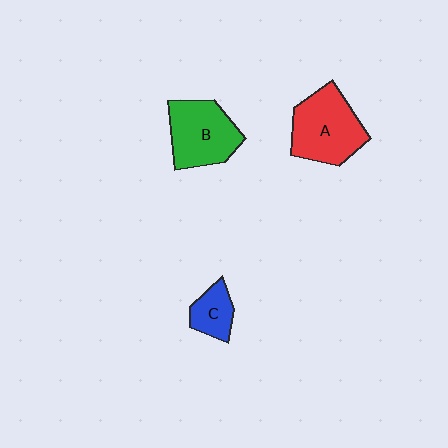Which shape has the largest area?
Shape A (red).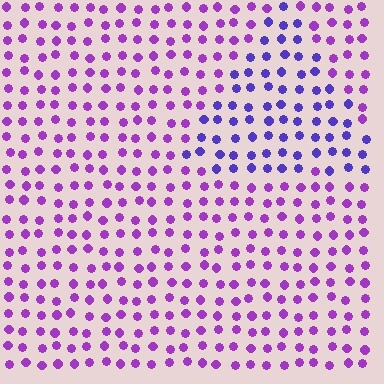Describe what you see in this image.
The image is filled with small purple elements in a uniform arrangement. A triangle-shaped region is visible where the elements are tinted to a slightly different hue, forming a subtle color boundary.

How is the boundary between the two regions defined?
The boundary is defined purely by a slight shift in hue (about 35 degrees). Spacing, size, and orientation are identical on both sides.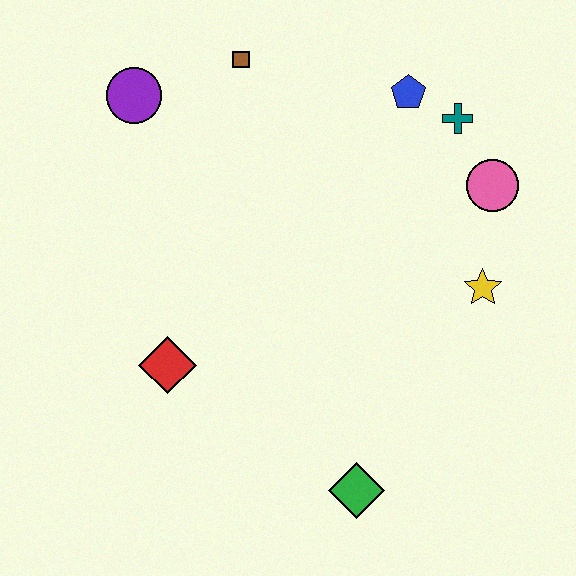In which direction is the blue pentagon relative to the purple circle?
The blue pentagon is to the right of the purple circle.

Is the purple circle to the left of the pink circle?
Yes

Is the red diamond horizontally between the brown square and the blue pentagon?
No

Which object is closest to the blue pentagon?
The teal cross is closest to the blue pentagon.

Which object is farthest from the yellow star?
The purple circle is farthest from the yellow star.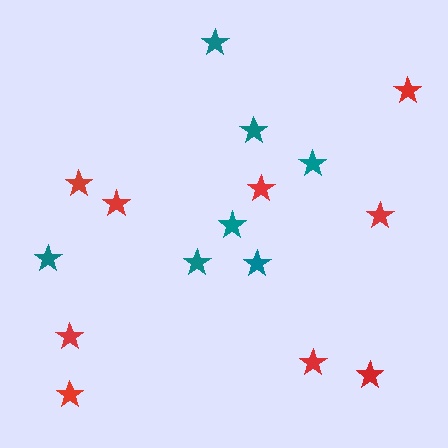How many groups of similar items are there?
There are 2 groups: one group of red stars (9) and one group of teal stars (7).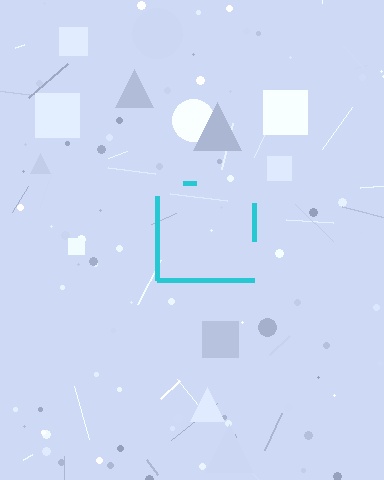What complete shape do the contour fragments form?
The contour fragments form a square.